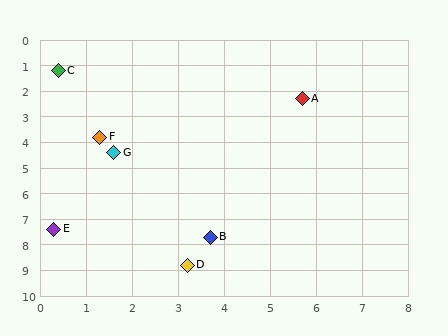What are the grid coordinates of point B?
Point B is at approximately (3.7, 7.7).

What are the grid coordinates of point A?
Point A is at approximately (5.7, 2.3).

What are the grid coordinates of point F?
Point F is at approximately (1.3, 3.8).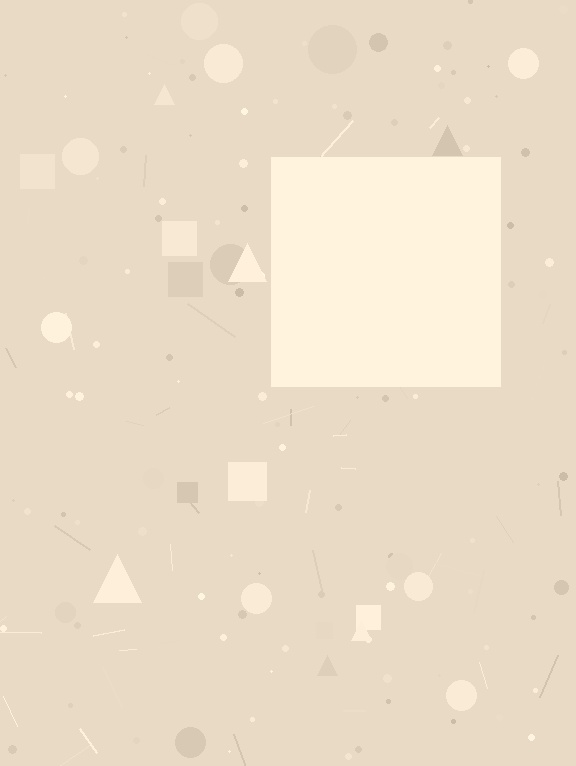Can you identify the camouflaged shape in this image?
The camouflaged shape is a square.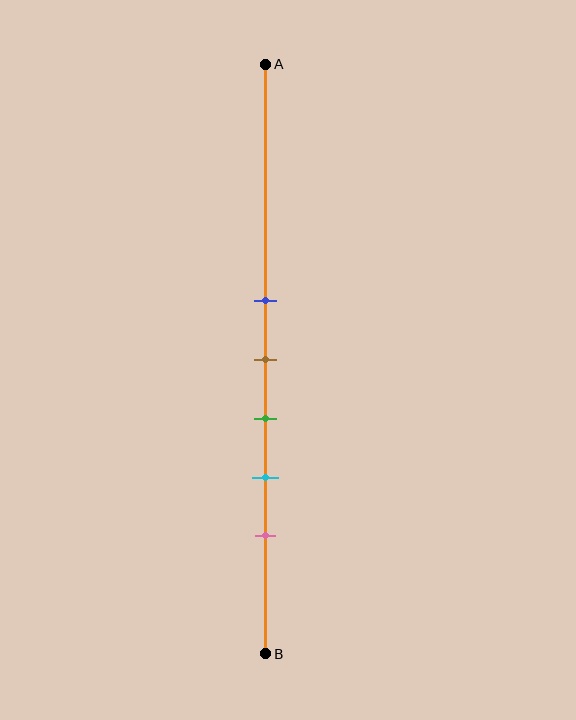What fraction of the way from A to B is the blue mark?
The blue mark is approximately 40% (0.4) of the way from A to B.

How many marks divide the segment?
There are 5 marks dividing the segment.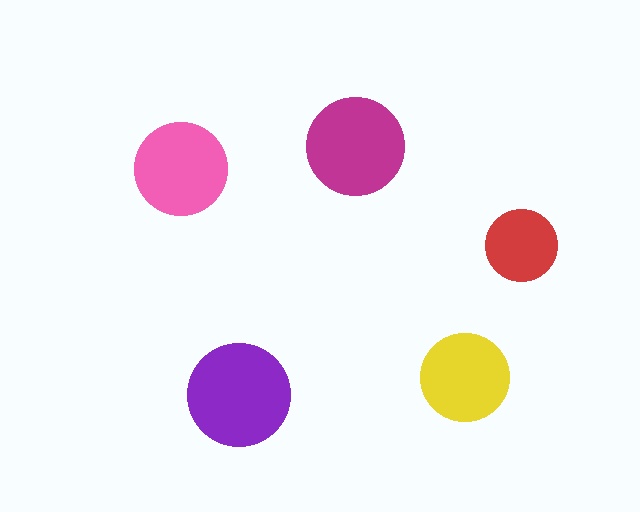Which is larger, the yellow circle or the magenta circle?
The magenta one.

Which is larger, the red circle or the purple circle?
The purple one.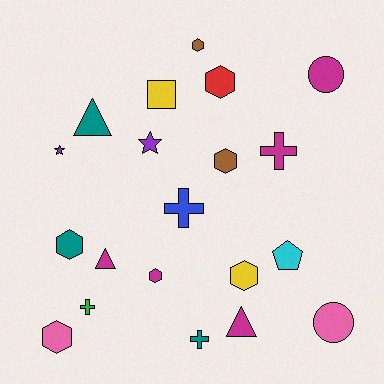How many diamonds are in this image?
There are no diamonds.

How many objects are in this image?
There are 20 objects.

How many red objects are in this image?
There is 1 red object.